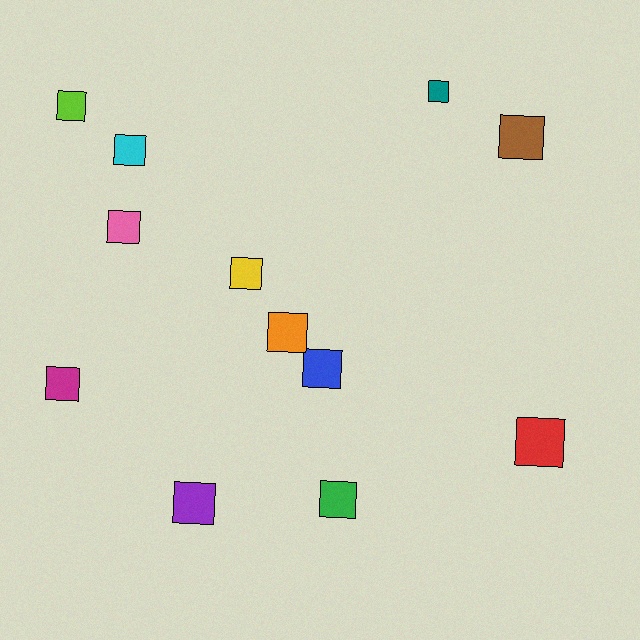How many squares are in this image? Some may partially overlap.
There are 12 squares.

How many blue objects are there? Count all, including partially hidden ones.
There is 1 blue object.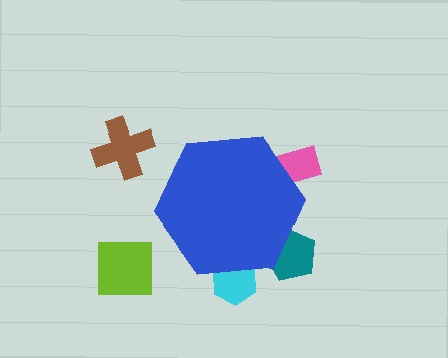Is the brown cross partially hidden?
No, the brown cross is fully visible.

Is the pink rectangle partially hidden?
Yes, the pink rectangle is partially hidden behind the blue hexagon.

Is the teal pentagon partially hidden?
Yes, the teal pentagon is partially hidden behind the blue hexagon.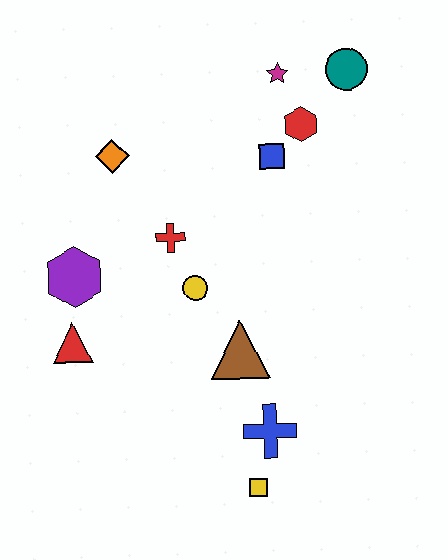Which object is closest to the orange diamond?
The red cross is closest to the orange diamond.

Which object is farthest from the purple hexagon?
The teal circle is farthest from the purple hexagon.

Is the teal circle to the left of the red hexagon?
No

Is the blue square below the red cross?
No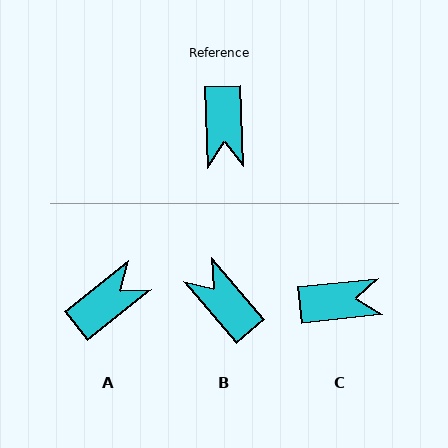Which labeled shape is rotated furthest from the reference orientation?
B, about 142 degrees away.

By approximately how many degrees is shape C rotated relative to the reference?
Approximately 94 degrees counter-clockwise.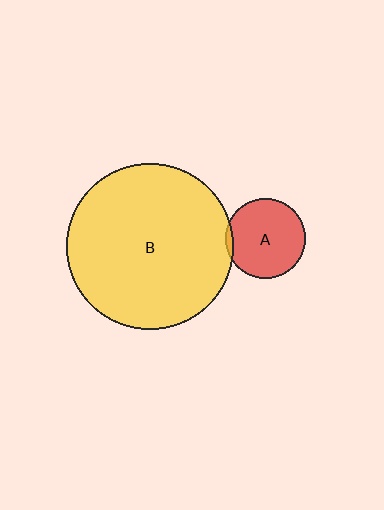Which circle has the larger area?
Circle B (yellow).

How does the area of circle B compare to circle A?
Approximately 4.3 times.